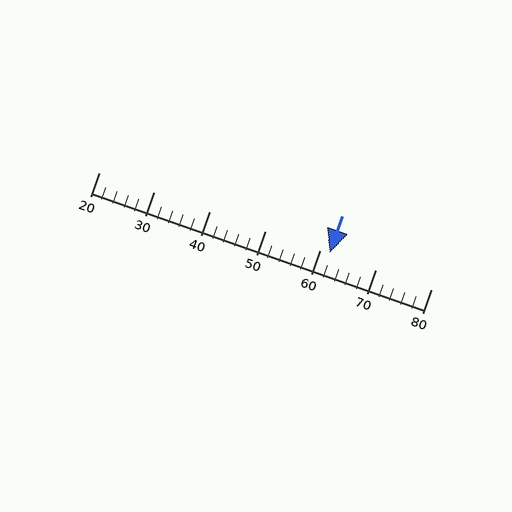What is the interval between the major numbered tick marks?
The major tick marks are spaced 10 units apart.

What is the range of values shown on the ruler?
The ruler shows values from 20 to 80.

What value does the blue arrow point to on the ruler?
The blue arrow points to approximately 62.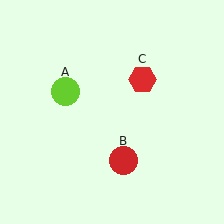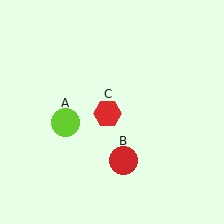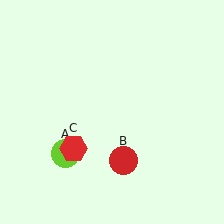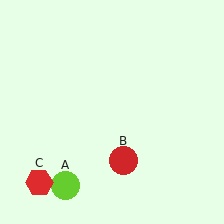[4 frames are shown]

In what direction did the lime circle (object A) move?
The lime circle (object A) moved down.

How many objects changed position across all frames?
2 objects changed position: lime circle (object A), red hexagon (object C).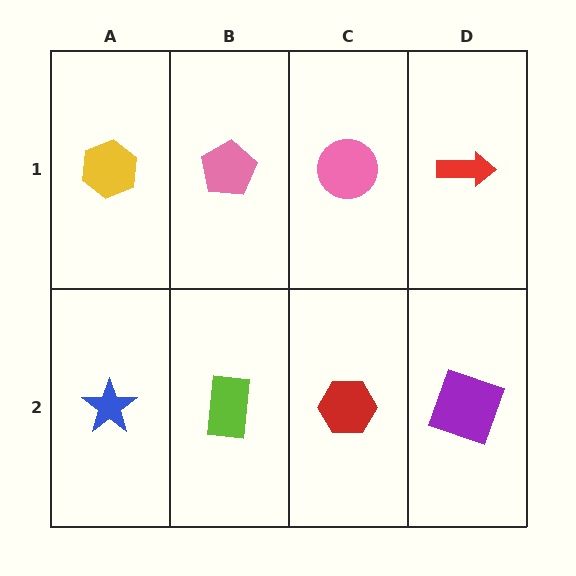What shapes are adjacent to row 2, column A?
A yellow hexagon (row 1, column A), a lime rectangle (row 2, column B).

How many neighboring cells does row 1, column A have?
2.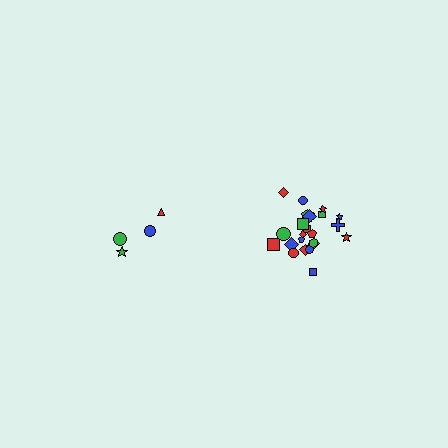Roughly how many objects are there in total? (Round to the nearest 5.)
Roughly 30 objects in total.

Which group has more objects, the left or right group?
The right group.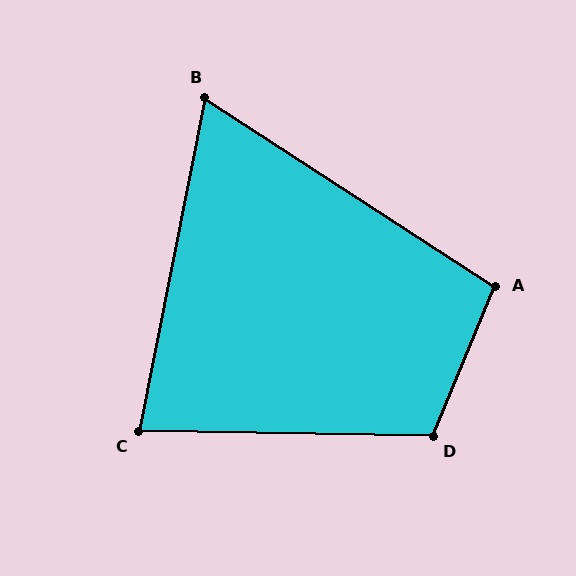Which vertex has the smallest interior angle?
B, at approximately 68 degrees.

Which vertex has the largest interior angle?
D, at approximately 112 degrees.